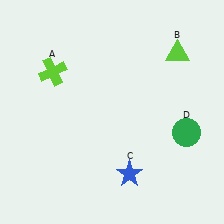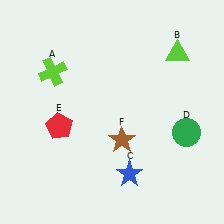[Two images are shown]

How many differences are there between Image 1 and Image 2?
There are 2 differences between the two images.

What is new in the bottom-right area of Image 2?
A brown star (F) was added in the bottom-right area of Image 2.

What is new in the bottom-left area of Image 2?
A red pentagon (E) was added in the bottom-left area of Image 2.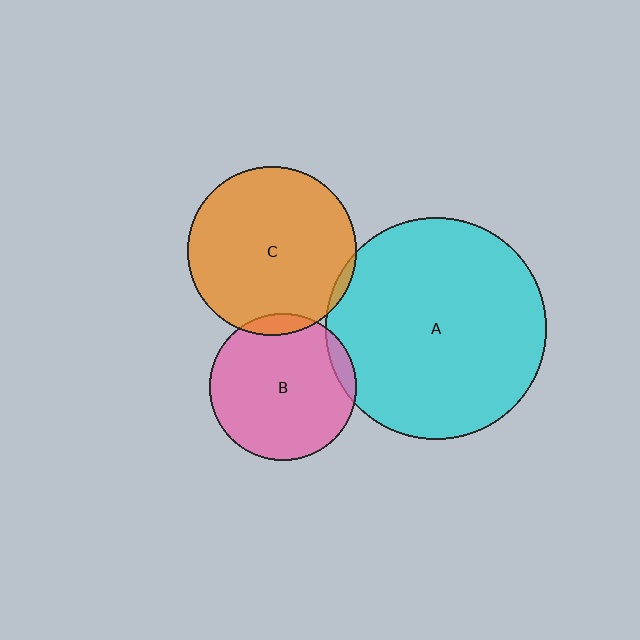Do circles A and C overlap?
Yes.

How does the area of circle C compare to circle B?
Approximately 1.3 times.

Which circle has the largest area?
Circle A (cyan).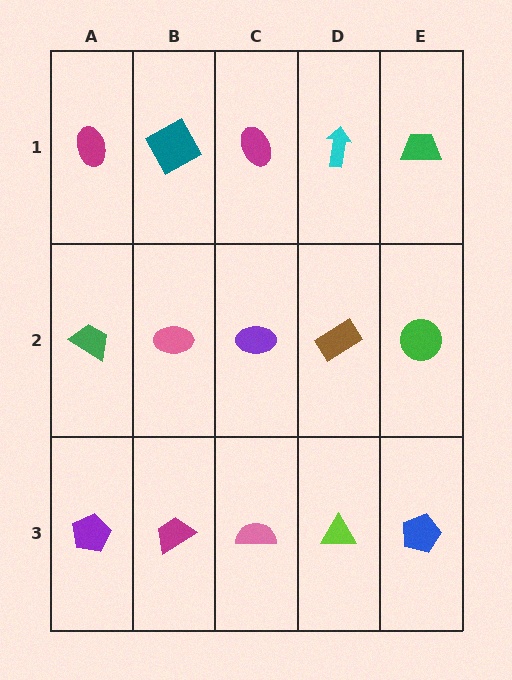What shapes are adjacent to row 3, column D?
A brown rectangle (row 2, column D), a pink semicircle (row 3, column C), a blue pentagon (row 3, column E).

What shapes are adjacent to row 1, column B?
A pink ellipse (row 2, column B), a magenta ellipse (row 1, column A), a magenta ellipse (row 1, column C).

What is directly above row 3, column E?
A green circle.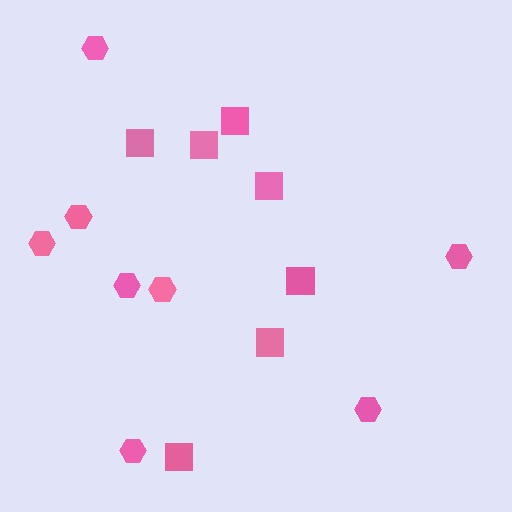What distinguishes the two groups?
There are 2 groups: one group of hexagons (8) and one group of squares (7).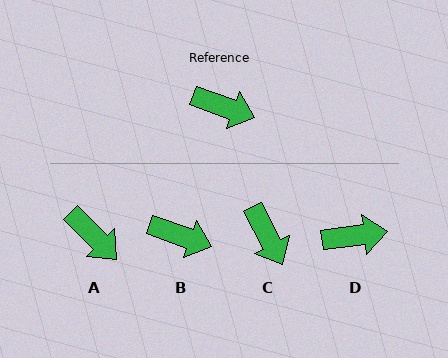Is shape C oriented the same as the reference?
No, it is off by about 43 degrees.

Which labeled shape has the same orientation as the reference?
B.